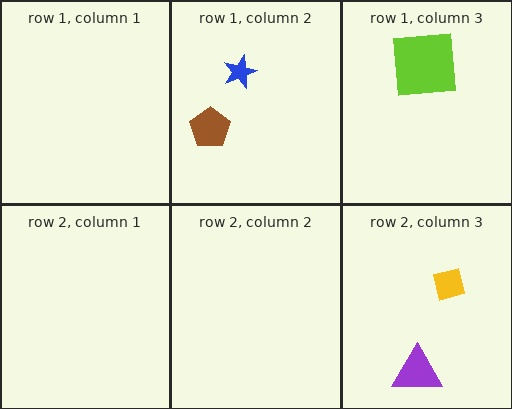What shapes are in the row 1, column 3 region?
The lime square.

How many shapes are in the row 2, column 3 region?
2.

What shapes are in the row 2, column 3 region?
The yellow square, the purple triangle.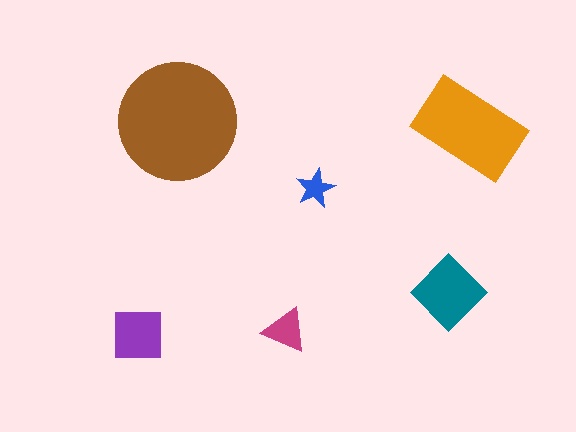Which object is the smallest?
The blue star.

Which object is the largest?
The brown circle.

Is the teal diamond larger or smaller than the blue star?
Larger.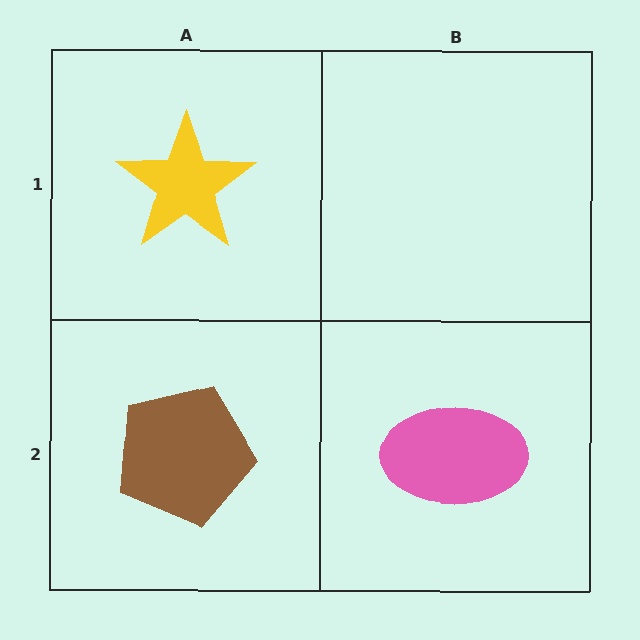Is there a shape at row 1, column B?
No, that cell is empty.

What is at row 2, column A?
A brown pentagon.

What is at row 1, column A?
A yellow star.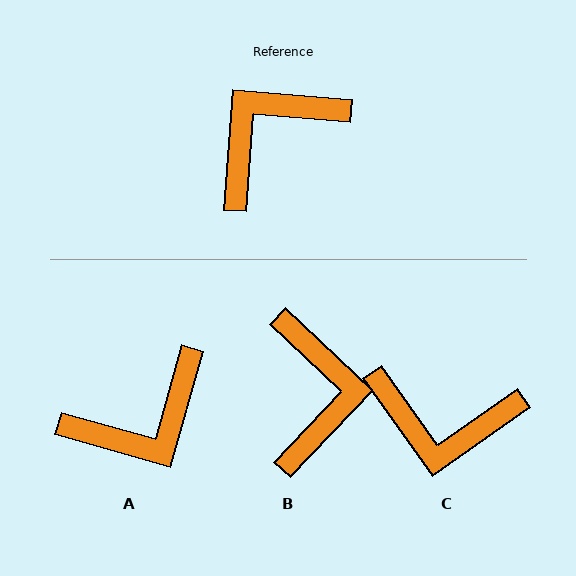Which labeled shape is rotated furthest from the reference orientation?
A, about 169 degrees away.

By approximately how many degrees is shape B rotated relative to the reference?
Approximately 129 degrees clockwise.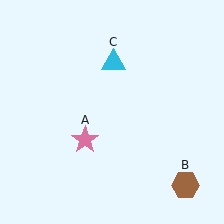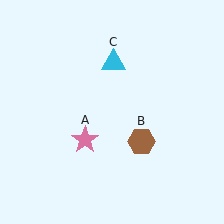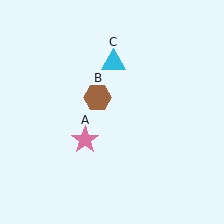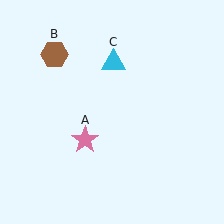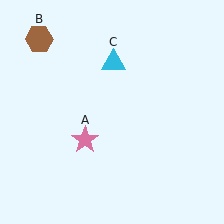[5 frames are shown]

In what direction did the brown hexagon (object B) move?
The brown hexagon (object B) moved up and to the left.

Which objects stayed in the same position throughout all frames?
Pink star (object A) and cyan triangle (object C) remained stationary.